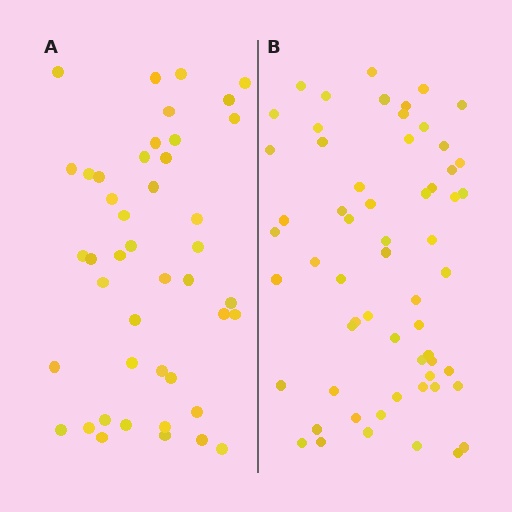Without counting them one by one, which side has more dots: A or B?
Region B (the right region) has more dots.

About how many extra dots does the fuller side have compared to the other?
Region B has approximately 15 more dots than region A.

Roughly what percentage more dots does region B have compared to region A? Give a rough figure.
About 35% more.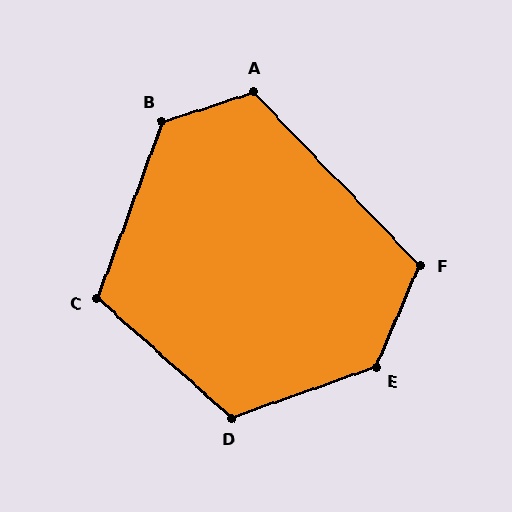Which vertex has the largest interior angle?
E, at approximately 132 degrees.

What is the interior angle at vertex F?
Approximately 113 degrees (obtuse).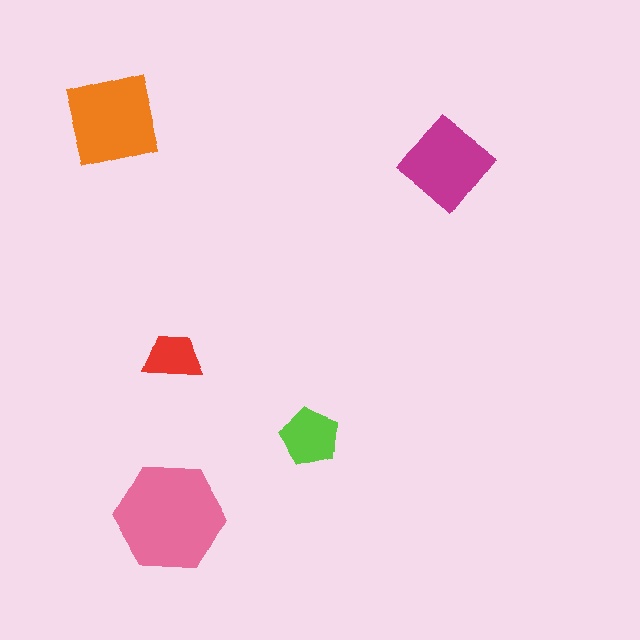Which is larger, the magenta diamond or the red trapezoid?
The magenta diamond.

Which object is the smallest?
The red trapezoid.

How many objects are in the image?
There are 5 objects in the image.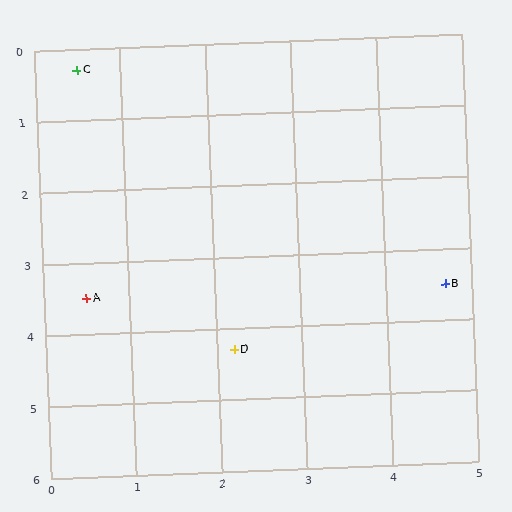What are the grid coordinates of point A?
Point A is at approximately (0.5, 3.5).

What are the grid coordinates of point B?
Point B is at approximately (4.7, 3.5).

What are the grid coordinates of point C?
Point C is at approximately (0.5, 0.3).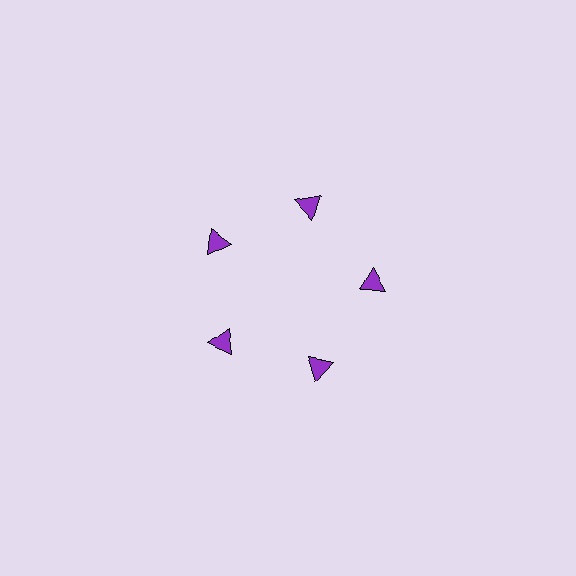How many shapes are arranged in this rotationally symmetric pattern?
There are 5 shapes, arranged in 5 groups of 1.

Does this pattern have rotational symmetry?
Yes, this pattern has 5-fold rotational symmetry. It looks the same after rotating 72 degrees around the center.